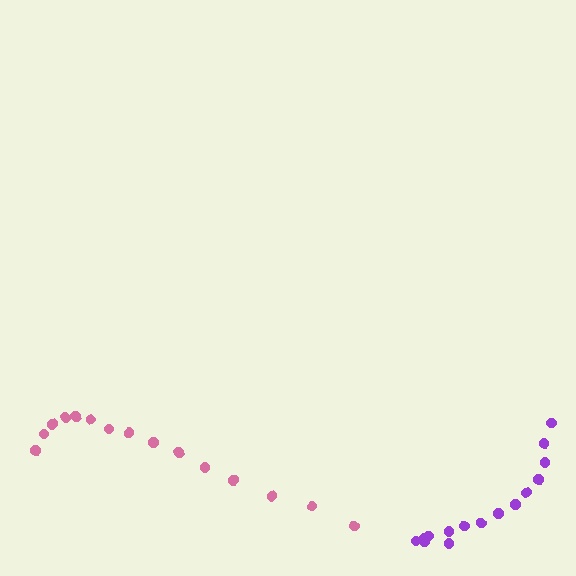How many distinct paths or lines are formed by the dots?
There are 2 distinct paths.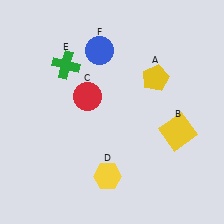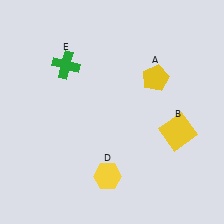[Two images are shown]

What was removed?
The red circle (C), the blue circle (F) were removed in Image 2.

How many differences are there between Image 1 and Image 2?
There are 2 differences between the two images.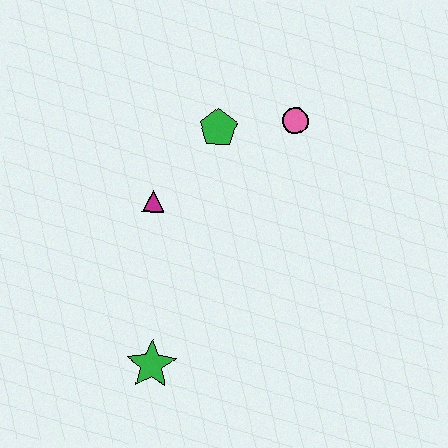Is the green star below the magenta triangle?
Yes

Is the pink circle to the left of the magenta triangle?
No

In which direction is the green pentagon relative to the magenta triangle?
The green pentagon is above the magenta triangle.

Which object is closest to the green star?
The magenta triangle is closest to the green star.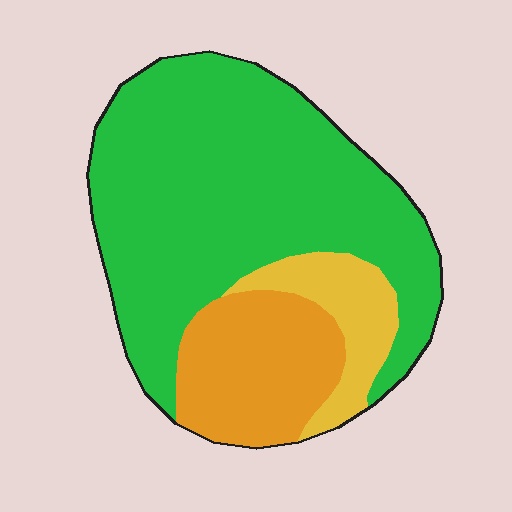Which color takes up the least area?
Yellow, at roughly 10%.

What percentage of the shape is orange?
Orange takes up about one fifth (1/5) of the shape.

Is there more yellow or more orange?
Orange.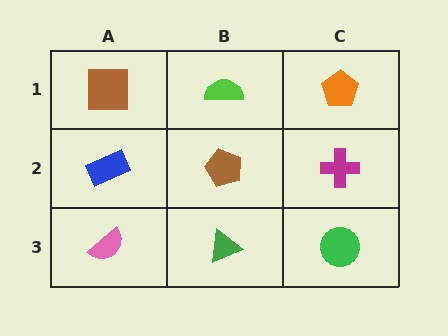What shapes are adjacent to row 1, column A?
A blue rectangle (row 2, column A), a lime semicircle (row 1, column B).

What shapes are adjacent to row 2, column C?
An orange pentagon (row 1, column C), a green circle (row 3, column C), a brown pentagon (row 2, column B).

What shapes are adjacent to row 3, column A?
A blue rectangle (row 2, column A), a green triangle (row 3, column B).